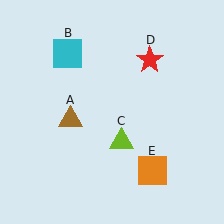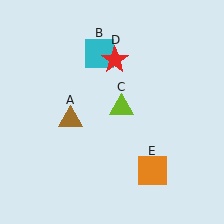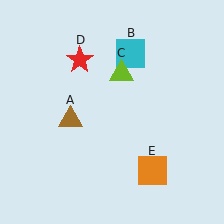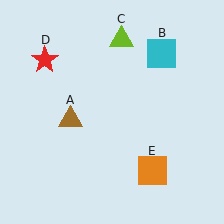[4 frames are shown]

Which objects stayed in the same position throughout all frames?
Brown triangle (object A) and orange square (object E) remained stationary.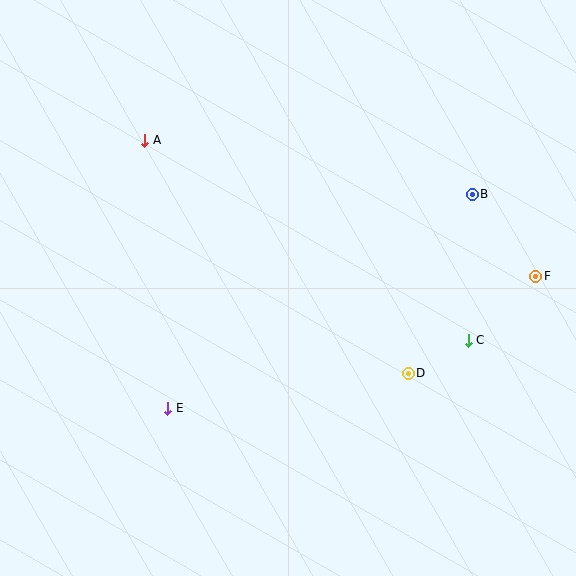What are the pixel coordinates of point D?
Point D is at (408, 373).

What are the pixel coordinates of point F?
Point F is at (536, 276).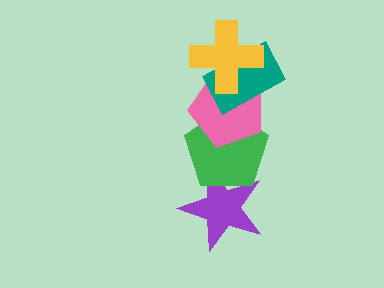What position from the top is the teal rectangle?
The teal rectangle is 2nd from the top.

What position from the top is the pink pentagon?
The pink pentagon is 3rd from the top.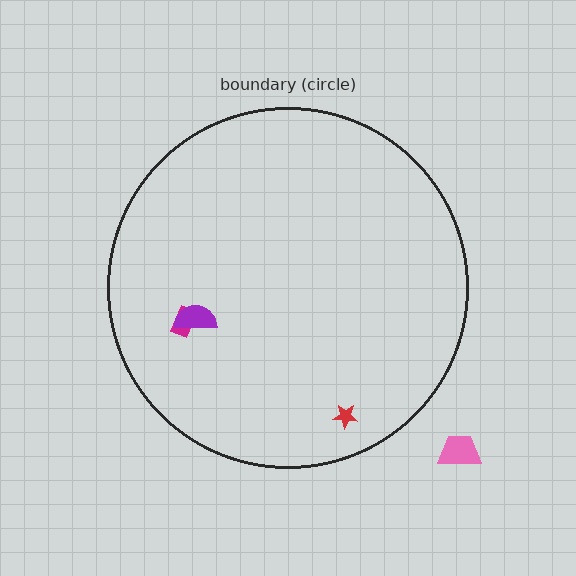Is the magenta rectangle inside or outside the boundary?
Inside.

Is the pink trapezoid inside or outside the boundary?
Outside.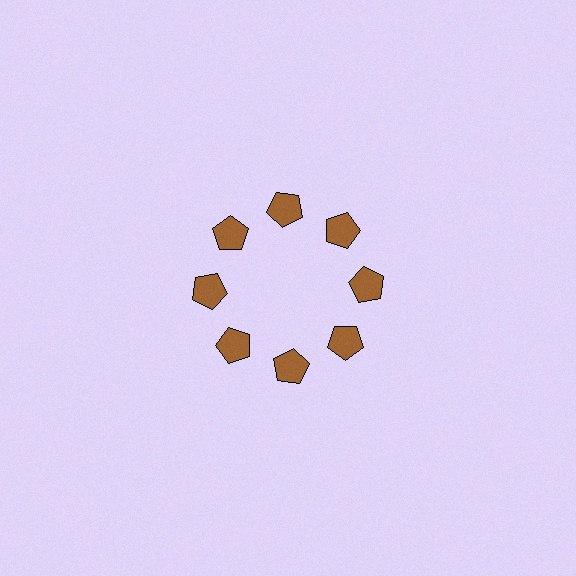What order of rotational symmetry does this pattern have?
This pattern has 8-fold rotational symmetry.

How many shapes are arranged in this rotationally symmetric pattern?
There are 8 shapes, arranged in 8 groups of 1.